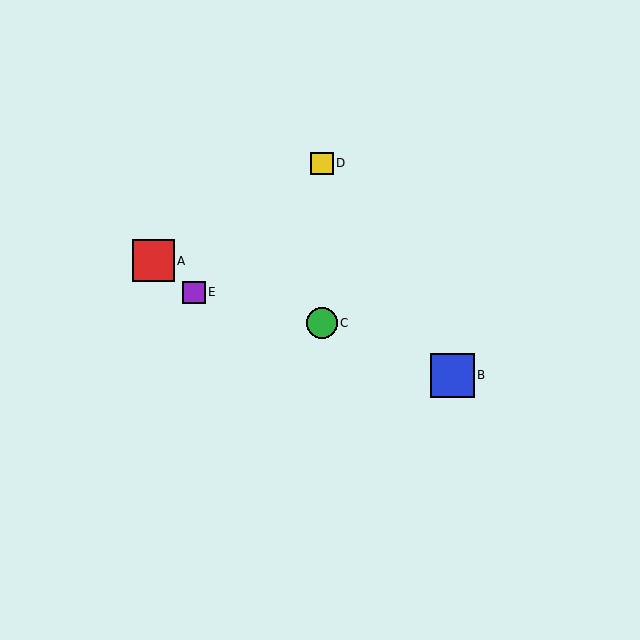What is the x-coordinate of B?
Object B is at x≈452.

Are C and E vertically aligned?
No, C is at x≈322 and E is at x≈194.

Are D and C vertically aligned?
Yes, both are at x≈322.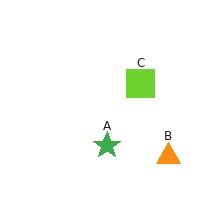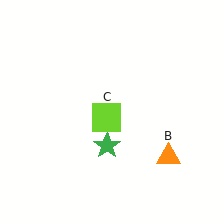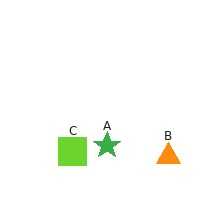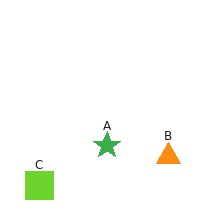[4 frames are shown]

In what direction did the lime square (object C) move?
The lime square (object C) moved down and to the left.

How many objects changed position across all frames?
1 object changed position: lime square (object C).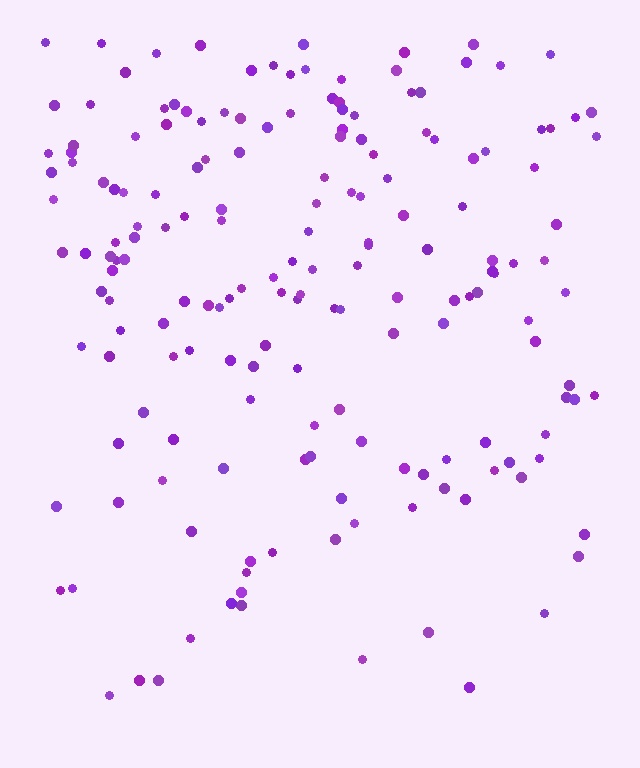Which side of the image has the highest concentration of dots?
The top.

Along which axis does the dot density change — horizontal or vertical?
Vertical.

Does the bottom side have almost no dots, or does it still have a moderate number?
Still a moderate number, just noticeably fewer than the top.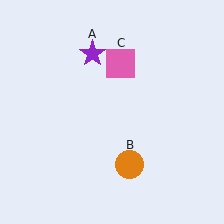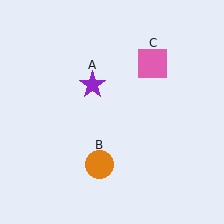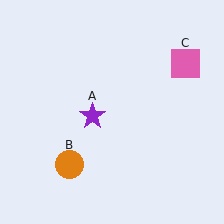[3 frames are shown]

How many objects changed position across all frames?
3 objects changed position: purple star (object A), orange circle (object B), pink square (object C).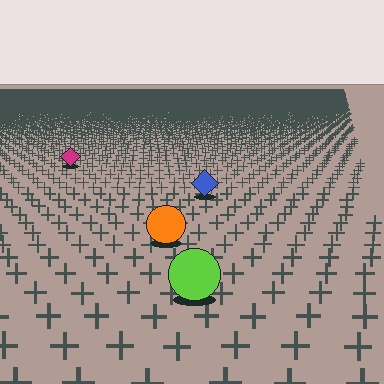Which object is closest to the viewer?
The lime circle is closest. The texture marks near it are larger and more spread out.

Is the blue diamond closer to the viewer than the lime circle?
No. The lime circle is closer — you can tell from the texture gradient: the ground texture is coarser near it.